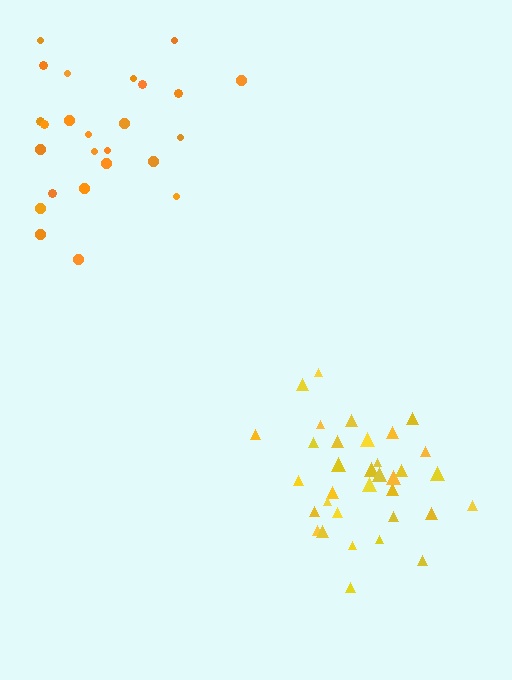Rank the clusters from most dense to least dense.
yellow, orange.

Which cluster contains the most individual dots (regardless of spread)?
Yellow (34).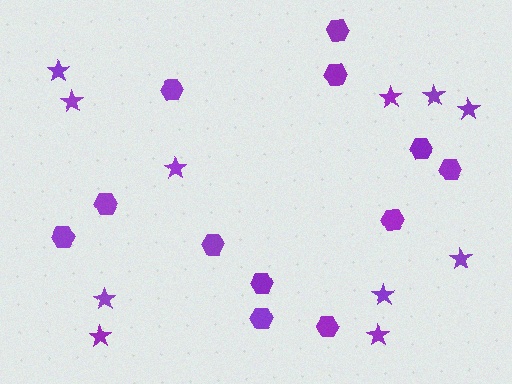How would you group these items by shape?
There are 2 groups: one group of hexagons (12) and one group of stars (11).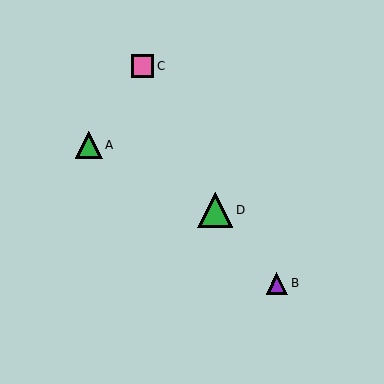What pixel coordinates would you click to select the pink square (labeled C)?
Click at (143, 66) to select the pink square C.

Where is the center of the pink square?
The center of the pink square is at (143, 66).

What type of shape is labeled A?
Shape A is a green triangle.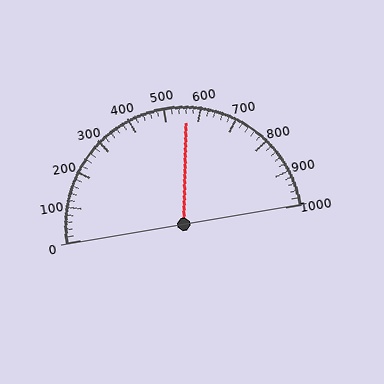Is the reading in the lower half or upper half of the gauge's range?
The reading is in the upper half of the range (0 to 1000).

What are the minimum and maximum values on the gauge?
The gauge ranges from 0 to 1000.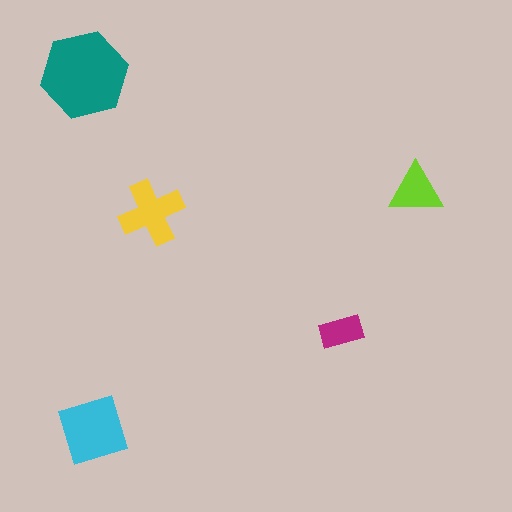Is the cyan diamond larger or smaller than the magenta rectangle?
Larger.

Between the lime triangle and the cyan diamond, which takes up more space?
The cyan diamond.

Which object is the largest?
The teal hexagon.